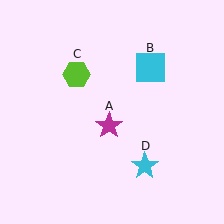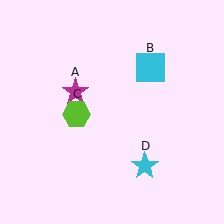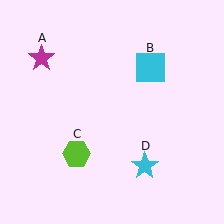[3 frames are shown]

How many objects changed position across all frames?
2 objects changed position: magenta star (object A), lime hexagon (object C).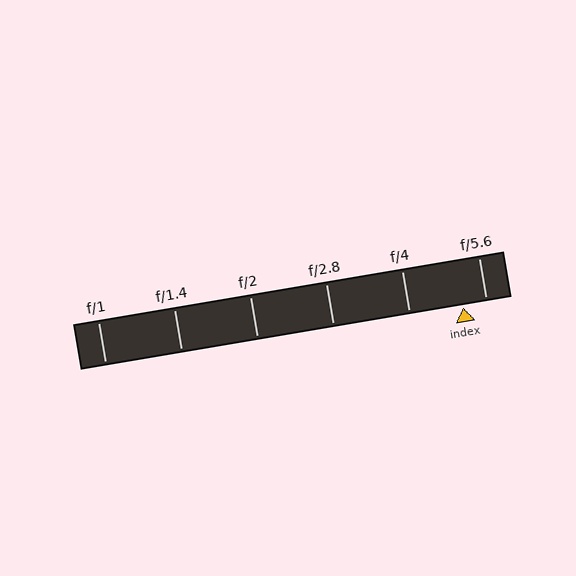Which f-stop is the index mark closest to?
The index mark is closest to f/5.6.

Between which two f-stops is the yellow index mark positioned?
The index mark is between f/4 and f/5.6.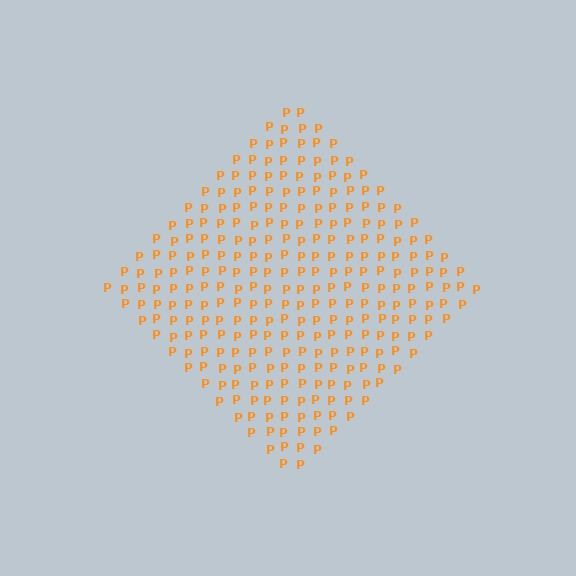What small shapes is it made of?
It is made of small letter P's.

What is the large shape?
The large shape is a diamond.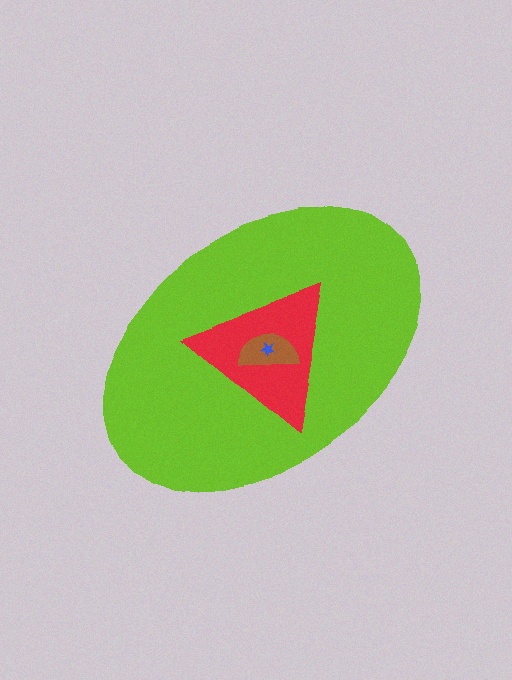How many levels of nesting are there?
4.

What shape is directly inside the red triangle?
The brown semicircle.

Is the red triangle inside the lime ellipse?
Yes.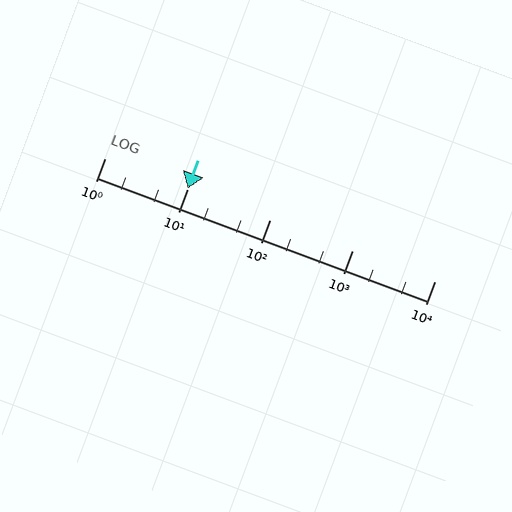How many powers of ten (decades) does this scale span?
The scale spans 4 decades, from 1 to 10000.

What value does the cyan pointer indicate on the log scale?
The pointer indicates approximately 10.